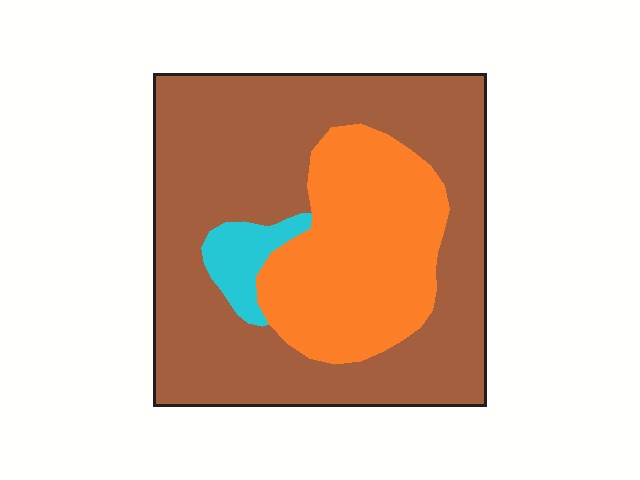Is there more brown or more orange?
Brown.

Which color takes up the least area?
Cyan, at roughly 5%.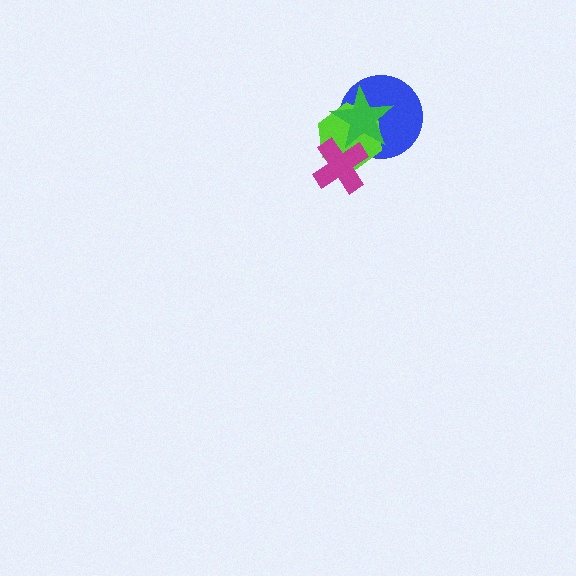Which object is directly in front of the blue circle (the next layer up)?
The lime hexagon is directly in front of the blue circle.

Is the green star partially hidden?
Yes, it is partially covered by another shape.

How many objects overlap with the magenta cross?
2 objects overlap with the magenta cross.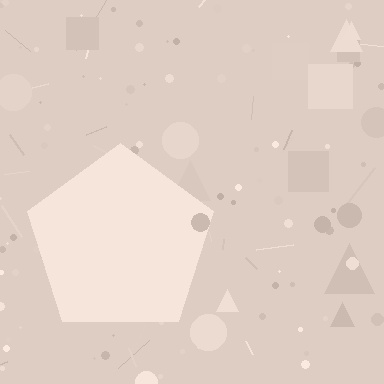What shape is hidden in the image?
A pentagon is hidden in the image.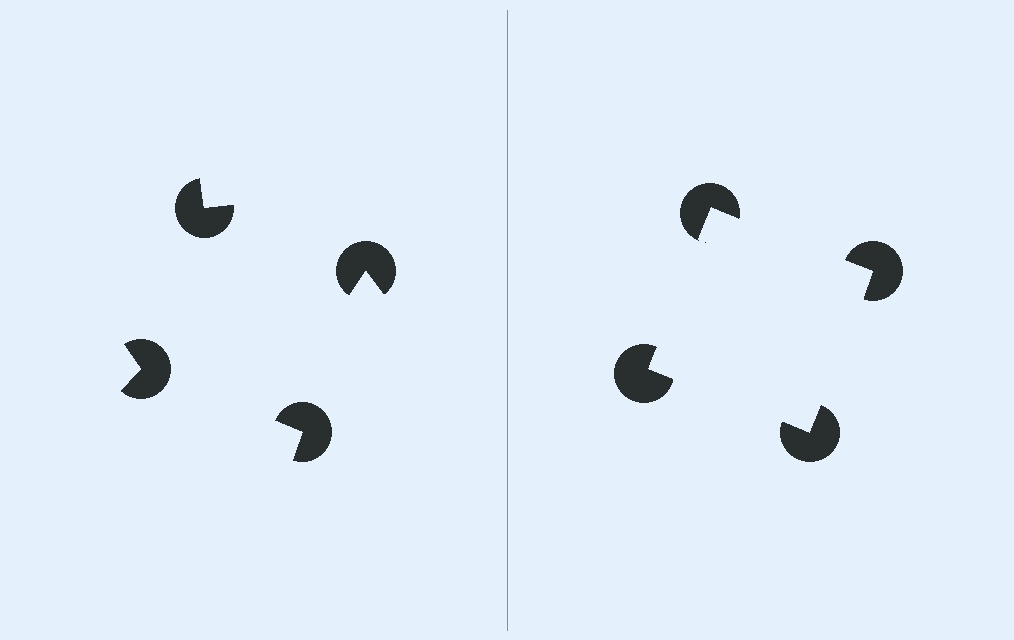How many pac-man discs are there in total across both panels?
8 — 4 on each side.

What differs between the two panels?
The pac-man discs are positioned identically on both sides; only the wedge orientations differ. On the right they align to a square; on the left they are misaligned.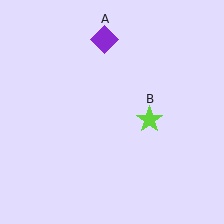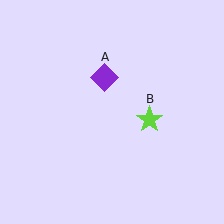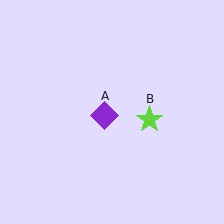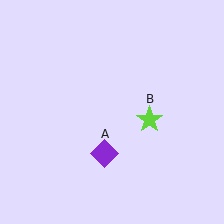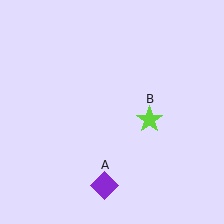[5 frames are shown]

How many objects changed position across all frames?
1 object changed position: purple diamond (object A).